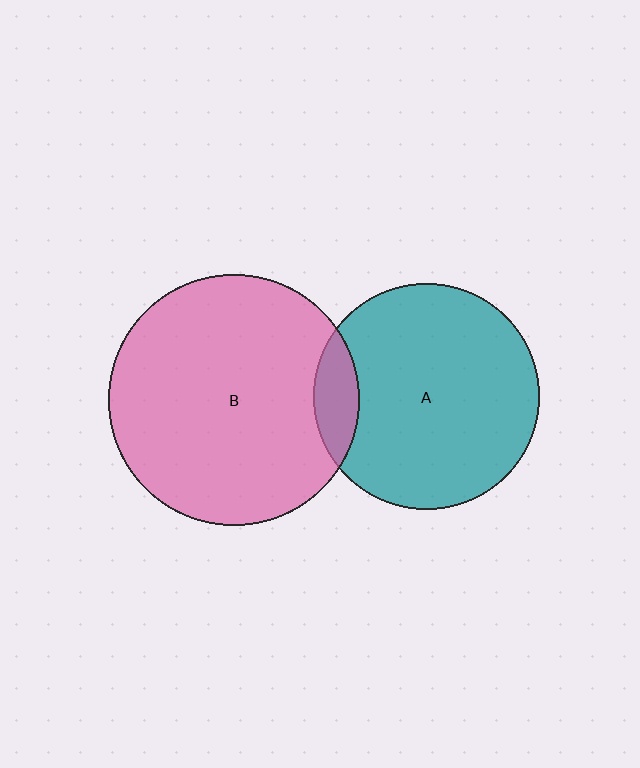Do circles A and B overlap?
Yes.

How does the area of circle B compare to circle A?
Approximately 1.2 times.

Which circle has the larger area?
Circle B (pink).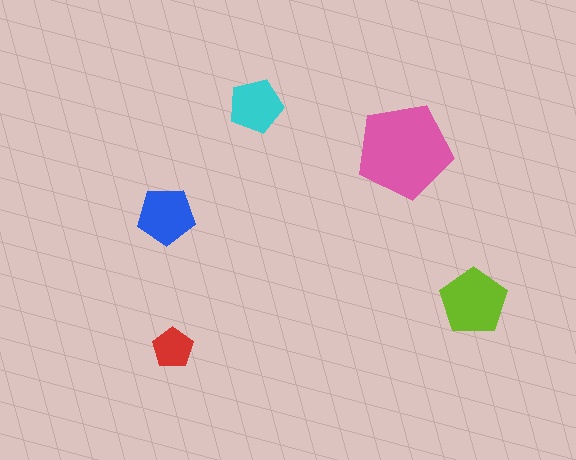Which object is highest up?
The cyan pentagon is topmost.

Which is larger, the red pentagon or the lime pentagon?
The lime one.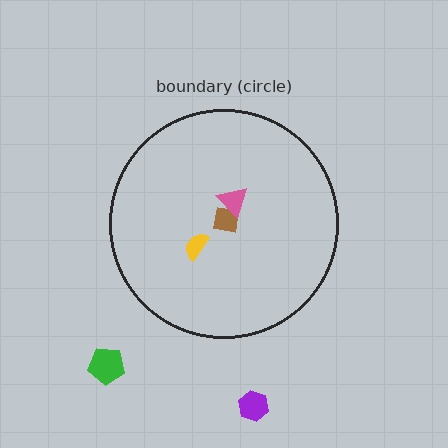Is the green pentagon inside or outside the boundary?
Outside.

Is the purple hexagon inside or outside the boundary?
Outside.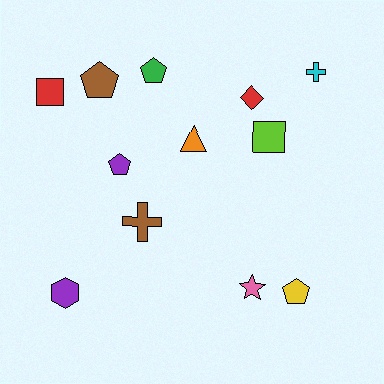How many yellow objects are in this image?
There is 1 yellow object.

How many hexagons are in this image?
There is 1 hexagon.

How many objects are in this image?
There are 12 objects.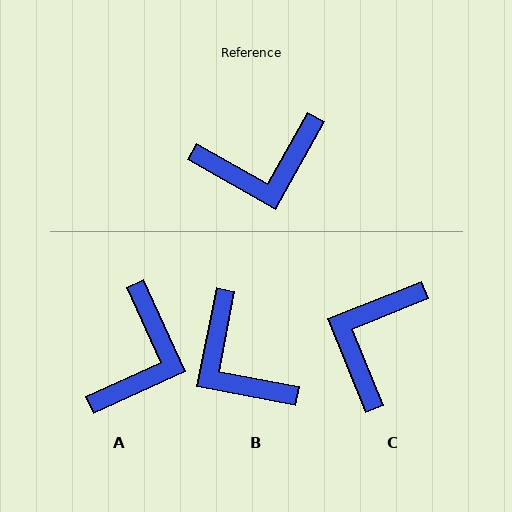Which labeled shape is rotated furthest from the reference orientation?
C, about 128 degrees away.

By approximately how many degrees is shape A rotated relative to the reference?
Approximately 54 degrees counter-clockwise.